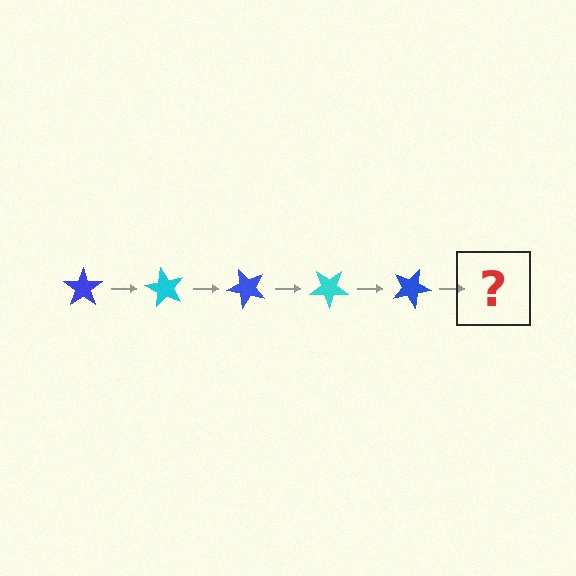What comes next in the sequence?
The next element should be a cyan star, rotated 300 degrees from the start.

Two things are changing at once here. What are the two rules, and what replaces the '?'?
The two rules are that it rotates 60 degrees each step and the color cycles through blue and cyan. The '?' should be a cyan star, rotated 300 degrees from the start.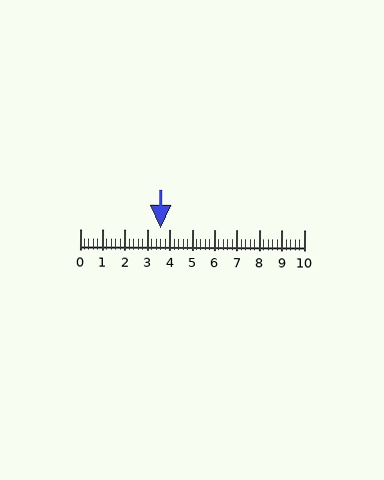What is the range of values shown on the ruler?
The ruler shows values from 0 to 10.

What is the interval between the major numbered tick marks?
The major tick marks are spaced 1 units apart.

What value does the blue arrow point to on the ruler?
The blue arrow points to approximately 3.6.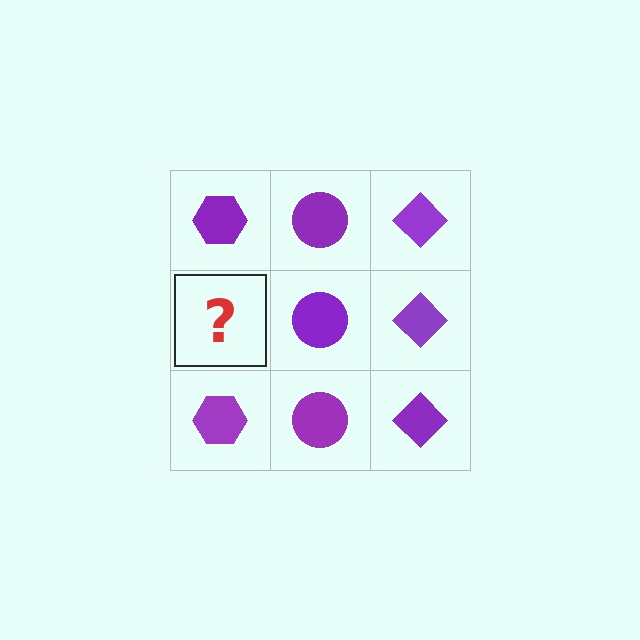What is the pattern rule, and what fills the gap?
The rule is that each column has a consistent shape. The gap should be filled with a purple hexagon.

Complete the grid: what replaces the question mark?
The question mark should be replaced with a purple hexagon.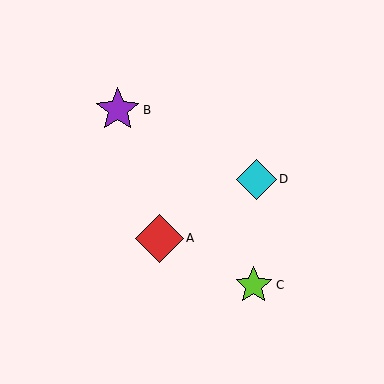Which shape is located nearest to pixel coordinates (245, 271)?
The lime star (labeled C) at (254, 285) is nearest to that location.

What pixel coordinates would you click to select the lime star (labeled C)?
Click at (254, 285) to select the lime star C.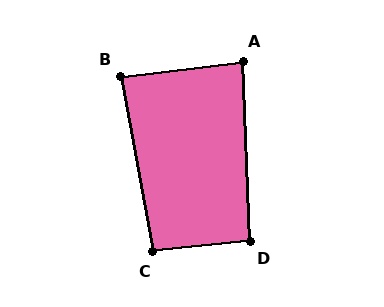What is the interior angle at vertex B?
Approximately 86 degrees (approximately right).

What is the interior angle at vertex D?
Approximately 94 degrees (approximately right).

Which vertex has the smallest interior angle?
A, at approximately 85 degrees.